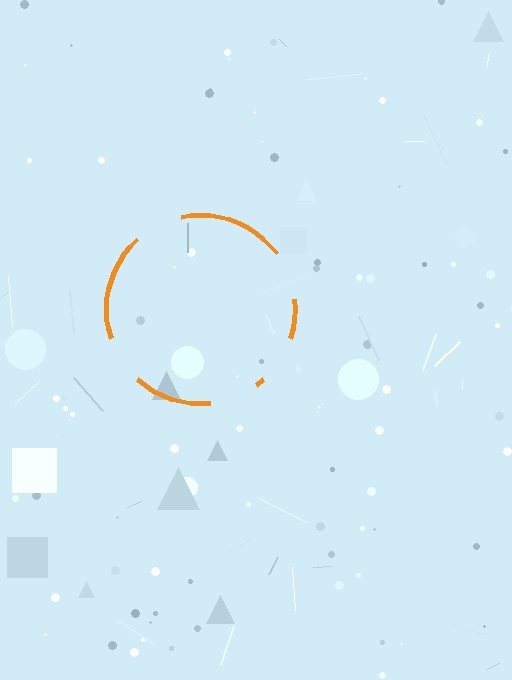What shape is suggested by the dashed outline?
The dashed outline suggests a circle.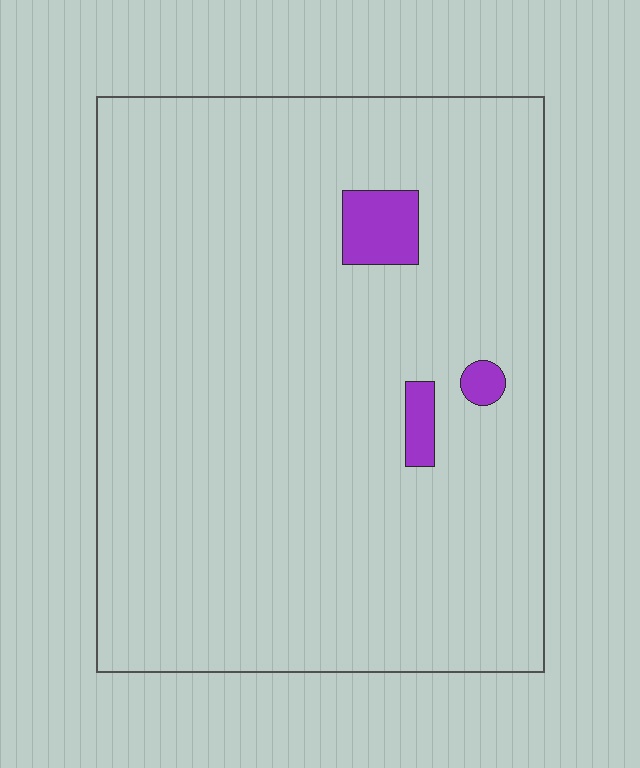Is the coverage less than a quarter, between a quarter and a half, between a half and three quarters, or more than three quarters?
Less than a quarter.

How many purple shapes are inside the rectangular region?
3.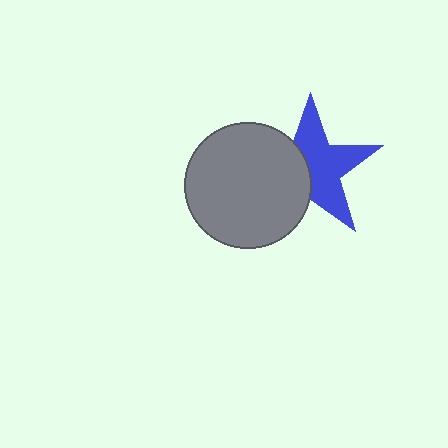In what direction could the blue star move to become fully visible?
The blue star could move right. That would shift it out from behind the gray circle entirely.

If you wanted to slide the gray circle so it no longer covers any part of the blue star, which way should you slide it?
Slide it left — that is the most direct way to separate the two shapes.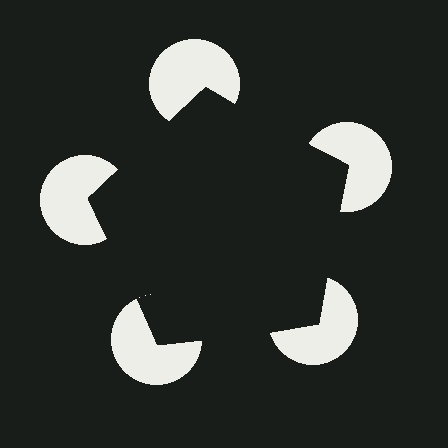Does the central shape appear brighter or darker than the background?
It typically appears slightly darker than the background, even though no actual brightness change is drawn.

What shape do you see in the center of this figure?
An illusory pentagon — its edges are inferred from the aligned wedge cuts in the pac-man discs, not physically drawn.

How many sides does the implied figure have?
5 sides.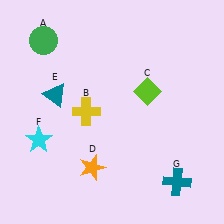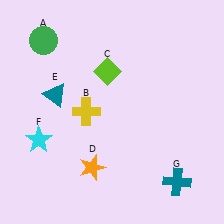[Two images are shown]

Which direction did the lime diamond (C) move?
The lime diamond (C) moved left.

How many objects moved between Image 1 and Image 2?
1 object moved between the two images.